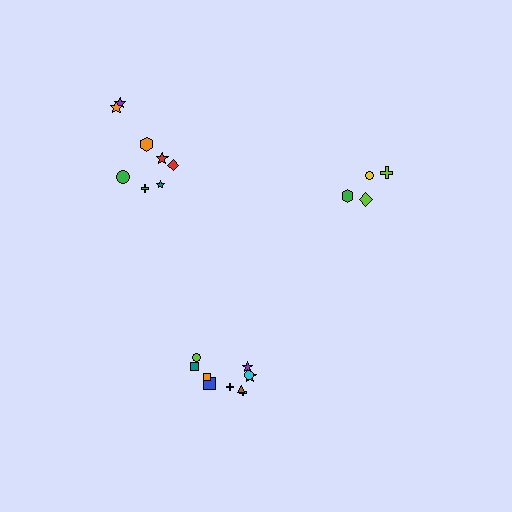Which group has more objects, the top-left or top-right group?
The top-left group.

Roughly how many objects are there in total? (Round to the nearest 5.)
Roughly 20 objects in total.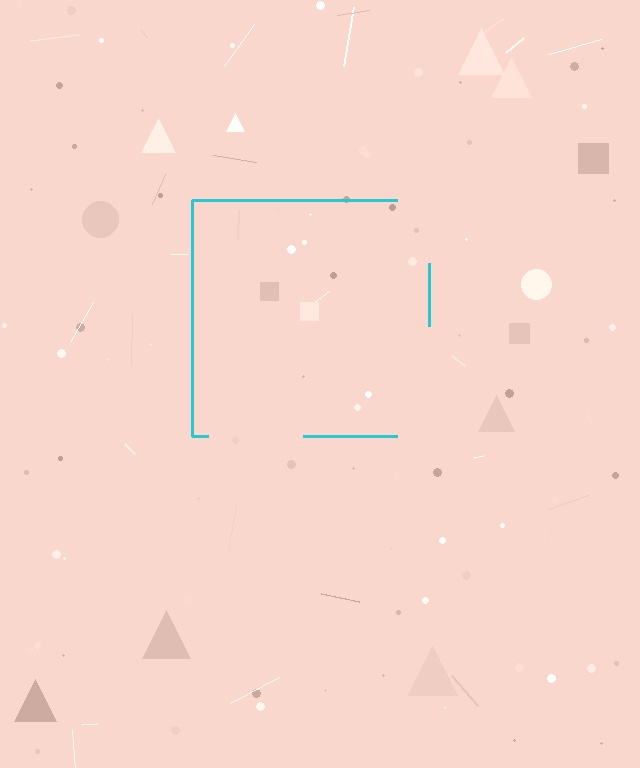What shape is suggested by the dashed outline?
The dashed outline suggests a square.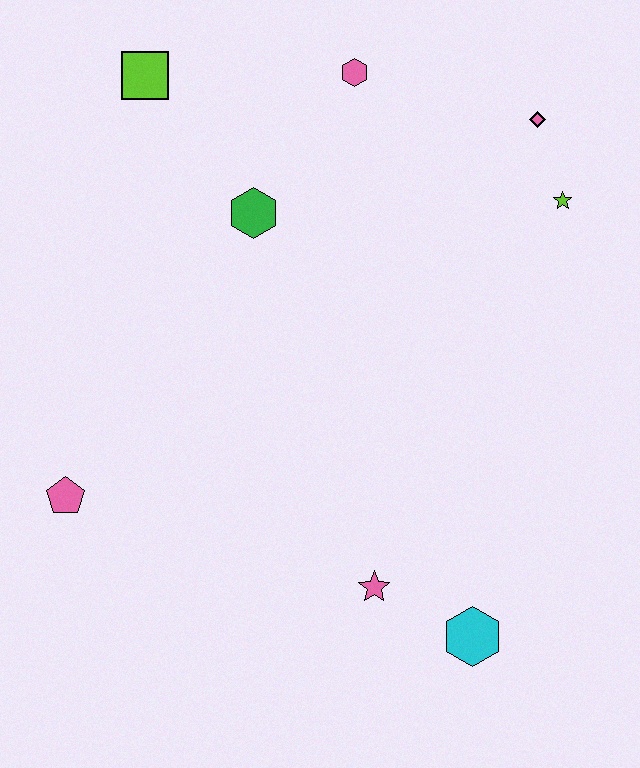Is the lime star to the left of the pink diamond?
No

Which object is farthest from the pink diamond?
The pink pentagon is farthest from the pink diamond.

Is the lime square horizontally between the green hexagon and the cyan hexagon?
No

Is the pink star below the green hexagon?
Yes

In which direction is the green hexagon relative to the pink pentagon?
The green hexagon is above the pink pentagon.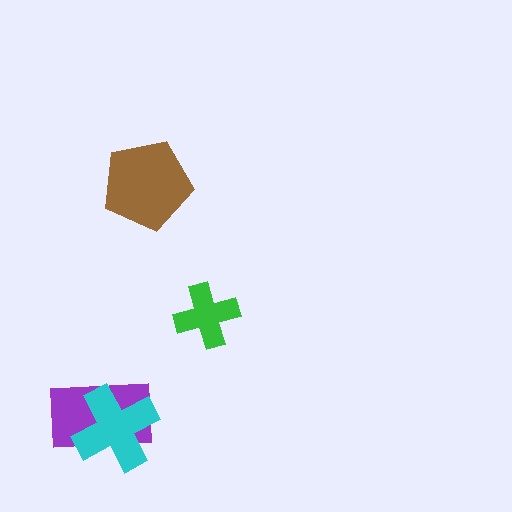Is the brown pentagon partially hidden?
No, no other shape covers it.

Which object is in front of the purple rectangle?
The cyan cross is in front of the purple rectangle.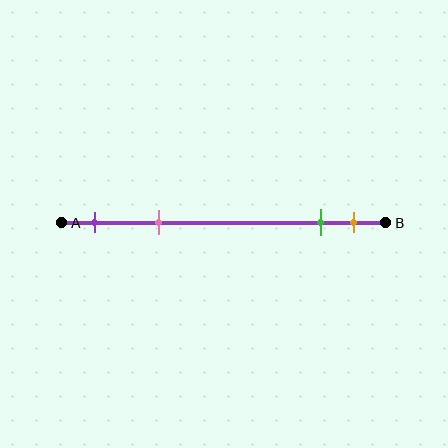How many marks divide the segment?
There are 4 marks dividing the segment.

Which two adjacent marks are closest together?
The green and orange marks are the closest adjacent pair.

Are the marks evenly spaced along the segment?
No, the marks are not evenly spaced.